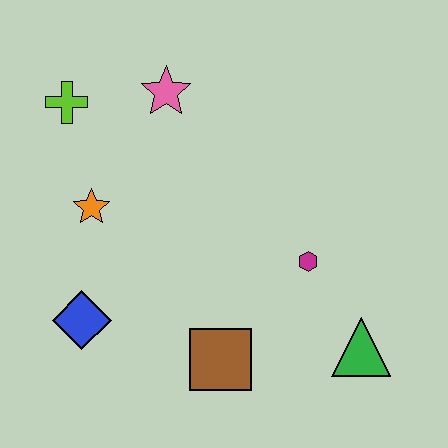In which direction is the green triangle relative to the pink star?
The green triangle is below the pink star.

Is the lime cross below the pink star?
Yes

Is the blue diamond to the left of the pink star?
Yes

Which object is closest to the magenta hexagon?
The green triangle is closest to the magenta hexagon.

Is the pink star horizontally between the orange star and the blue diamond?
No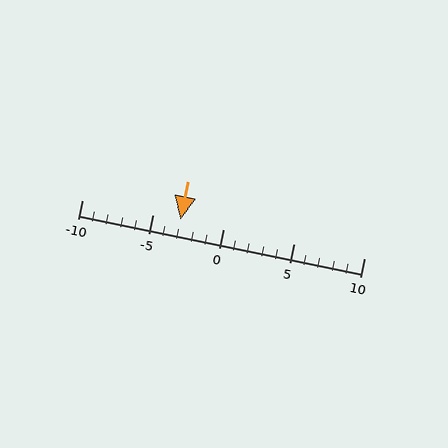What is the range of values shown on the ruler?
The ruler shows values from -10 to 10.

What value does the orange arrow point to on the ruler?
The orange arrow points to approximately -3.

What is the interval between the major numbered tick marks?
The major tick marks are spaced 5 units apart.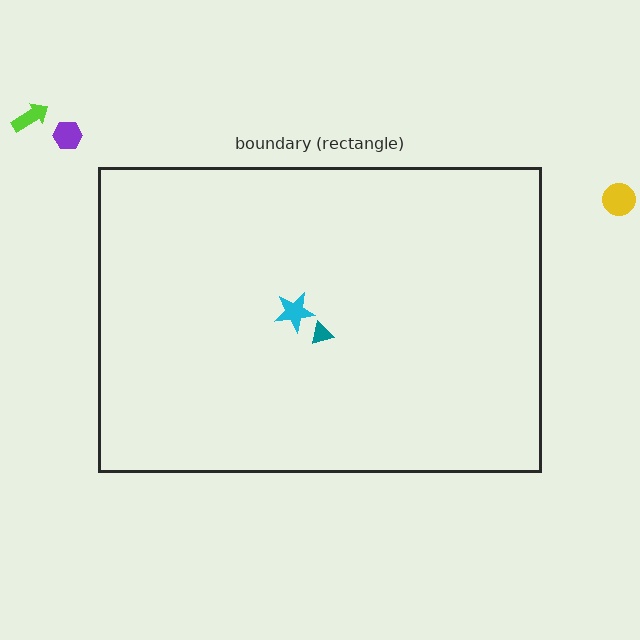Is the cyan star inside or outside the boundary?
Inside.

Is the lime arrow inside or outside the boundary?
Outside.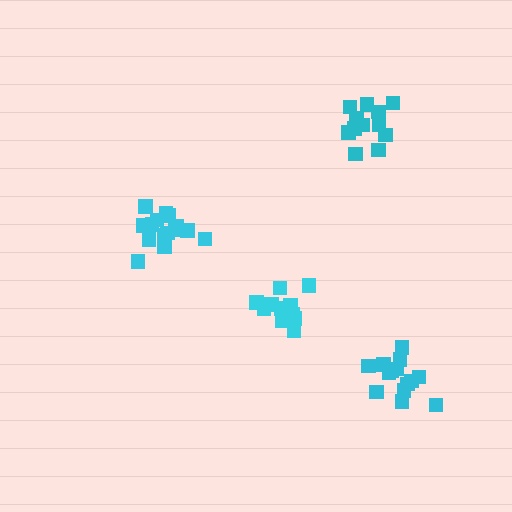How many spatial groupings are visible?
There are 4 spatial groupings.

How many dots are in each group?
Group 1: 14 dots, Group 2: 15 dots, Group 3: 12 dots, Group 4: 15 dots (56 total).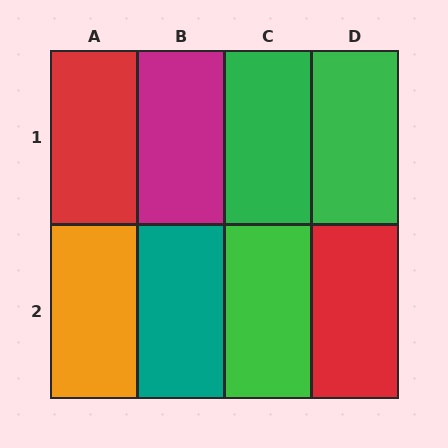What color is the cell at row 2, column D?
Red.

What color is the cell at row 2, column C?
Green.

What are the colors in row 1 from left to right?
Red, magenta, green, green.